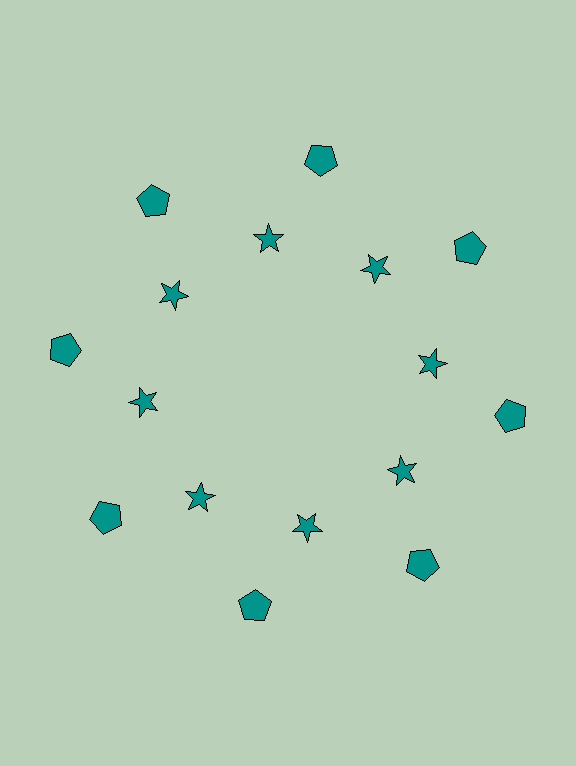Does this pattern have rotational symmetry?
Yes, this pattern has 8-fold rotational symmetry. It looks the same after rotating 45 degrees around the center.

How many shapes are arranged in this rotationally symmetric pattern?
There are 16 shapes, arranged in 8 groups of 2.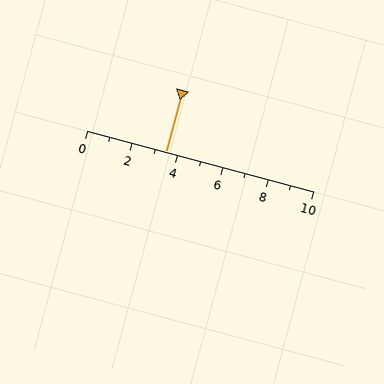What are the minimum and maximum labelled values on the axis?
The axis runs from 0 to 10.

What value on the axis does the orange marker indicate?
The marker indicates approximately 3.5.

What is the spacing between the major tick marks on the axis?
The major ticks are spaced 2 apart.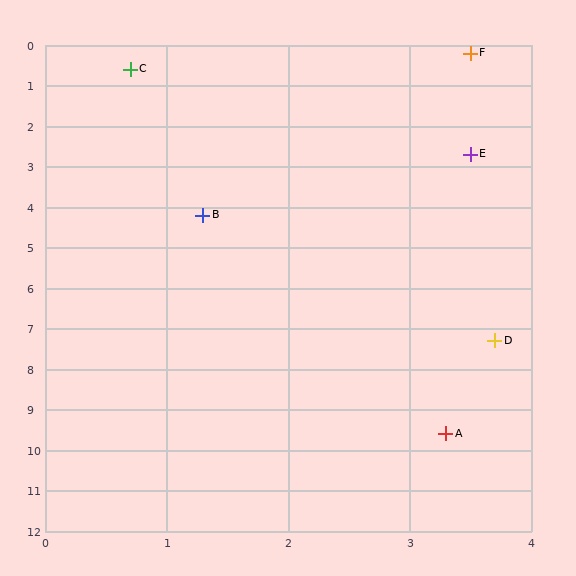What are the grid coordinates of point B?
Point B is at approximately (1.3, 4.2).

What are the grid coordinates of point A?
Point A is at approximately (3.3, 9.6).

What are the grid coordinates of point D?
Point D is at approximately (3.7, 7.3).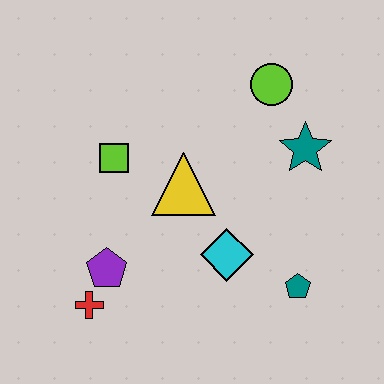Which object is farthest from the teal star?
The red cross is farthest from the teal star.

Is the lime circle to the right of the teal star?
No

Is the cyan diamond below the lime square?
Yes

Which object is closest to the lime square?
The yellow triangle is closest to the lime square.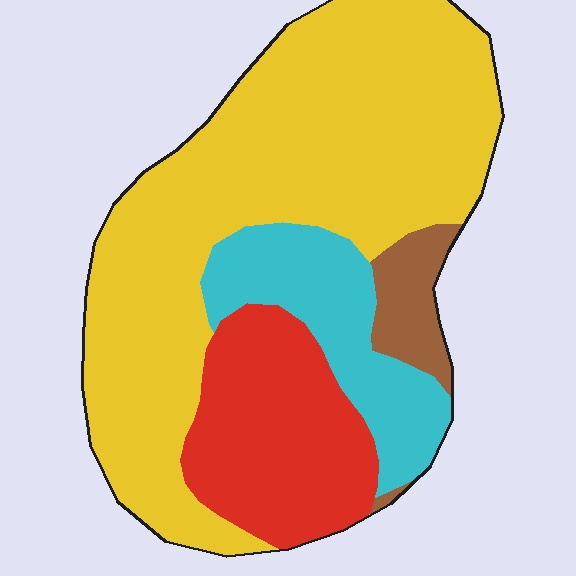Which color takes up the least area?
Brown, at roughly 5%.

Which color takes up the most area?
Yellow, at roughly 60%.